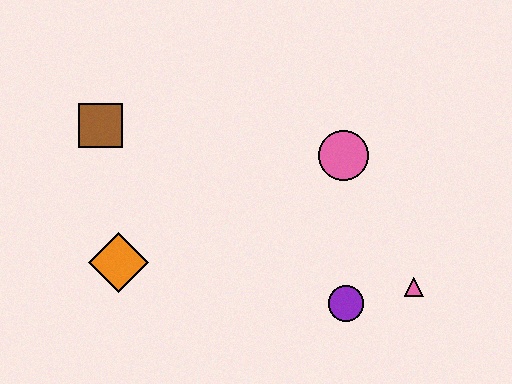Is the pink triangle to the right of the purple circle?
Yes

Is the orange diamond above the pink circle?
No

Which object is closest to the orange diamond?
The brown square is closest to the orange diamond.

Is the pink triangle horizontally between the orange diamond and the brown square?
No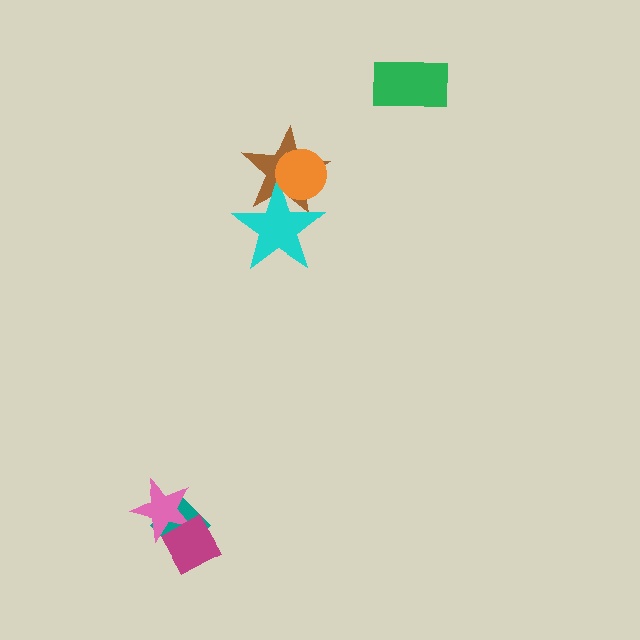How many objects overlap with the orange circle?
2 objects overlap with the orange circle.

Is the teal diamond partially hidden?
Yes, it is partially covered by another shape.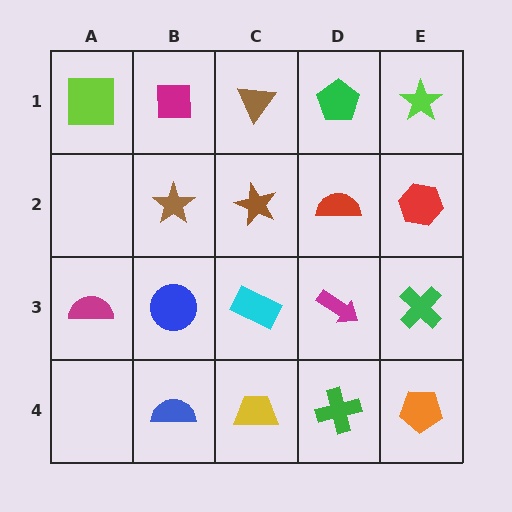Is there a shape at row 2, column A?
No, that cell is empty.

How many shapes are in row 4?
4 shapes.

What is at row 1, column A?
A lime square.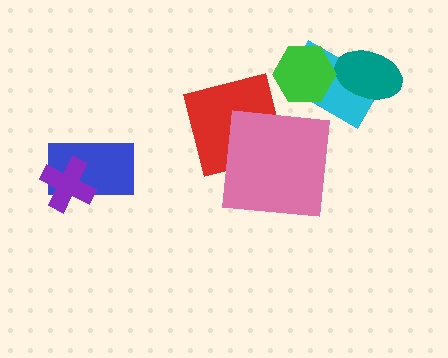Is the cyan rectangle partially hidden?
Yes, it is partially covered by another shape.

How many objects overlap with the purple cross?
1 object overlaps with the purple cross.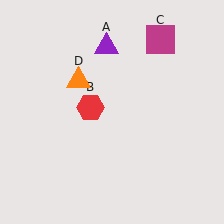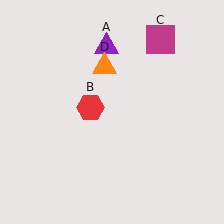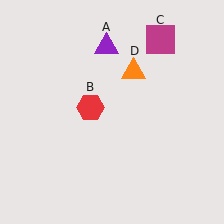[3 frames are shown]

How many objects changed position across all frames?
1 object changed position: orange triangle (object D).